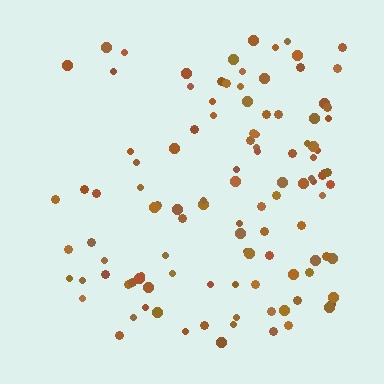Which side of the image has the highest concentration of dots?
The right.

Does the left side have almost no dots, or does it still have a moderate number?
Still a moderate number, just noticeably fewer than the right.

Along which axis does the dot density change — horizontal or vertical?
Horizontal.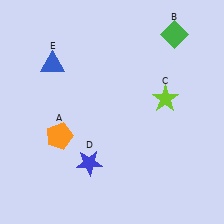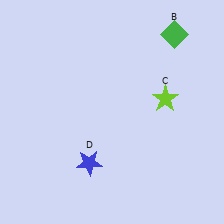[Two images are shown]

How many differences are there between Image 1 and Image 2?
There are 2 differences between the two images.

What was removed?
The orange pentagon (A), the blue triangle (E) were removed in Image 2.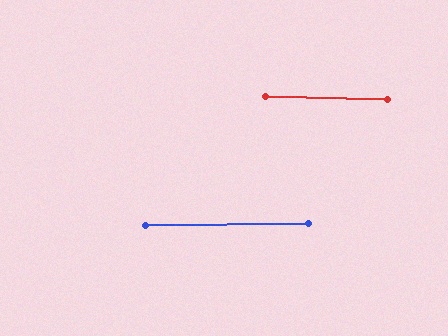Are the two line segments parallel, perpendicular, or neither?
Parallel — their directions differ by only 1.9°.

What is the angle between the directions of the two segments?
Approximately 2 degrees.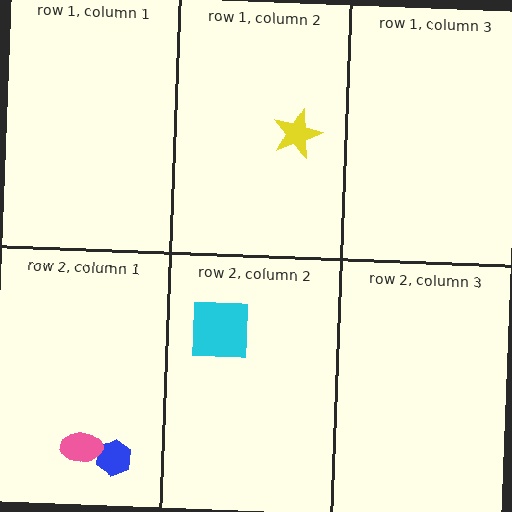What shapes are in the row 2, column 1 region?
The blue hexagon, the pink ellipse.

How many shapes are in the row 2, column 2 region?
1.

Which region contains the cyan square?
The row 2, column 2 region.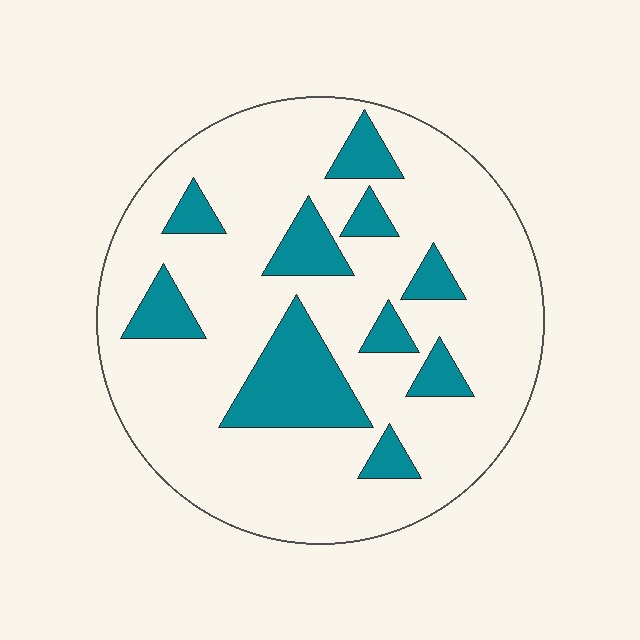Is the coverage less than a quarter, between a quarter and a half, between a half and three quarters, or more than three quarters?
Less than a quarter.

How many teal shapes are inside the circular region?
10.